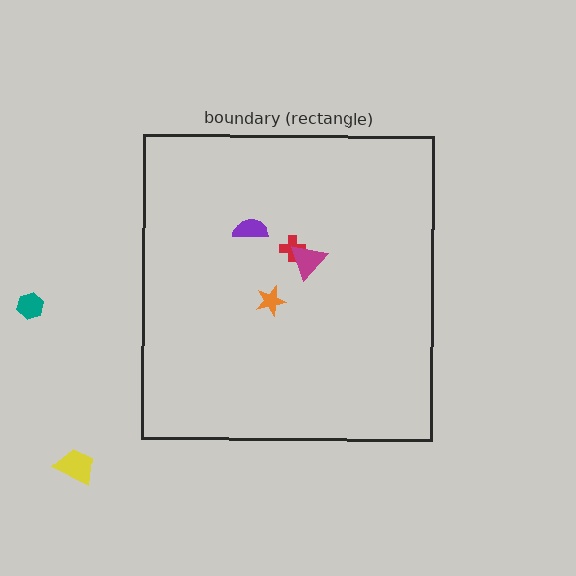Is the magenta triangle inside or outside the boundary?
Inside.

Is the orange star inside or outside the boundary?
Inside.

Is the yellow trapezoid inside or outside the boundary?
Outside.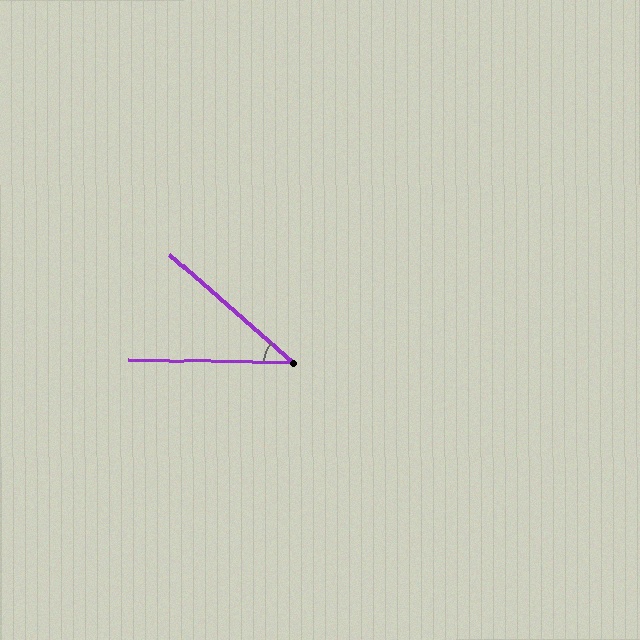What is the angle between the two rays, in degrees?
Approximately 40 degrees.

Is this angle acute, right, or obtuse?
It is acute.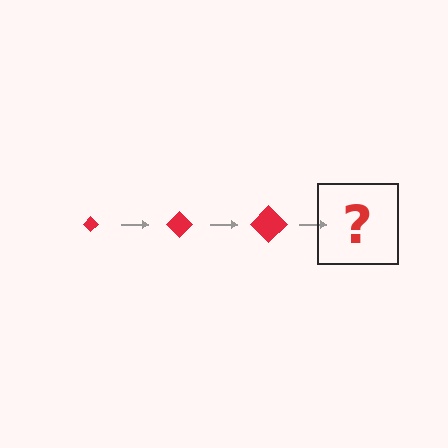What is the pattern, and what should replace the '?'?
The pattern is that the diamond gets progressively larger each step. The '?' should be a red diamond, larger than the previous one.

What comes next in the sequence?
The next element should be a red diamond, larger than the previous one.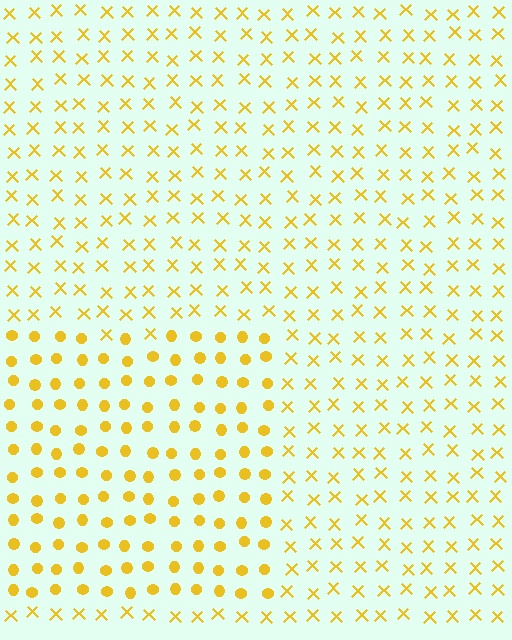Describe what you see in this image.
The image is filled with small yellow elements arranged in a uniform grid. A rectangle-shaped region contains circles, while the surrounding area contains X marks. The boundary is defined purely by the change in element shape.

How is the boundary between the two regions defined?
The boundary is defined by a change in element shape: circles inside vs. X marks outside. All elements share the same color and spacing.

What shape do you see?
I see a rectangle.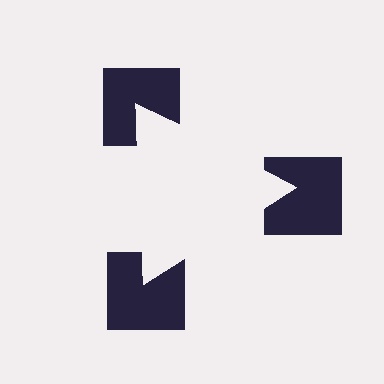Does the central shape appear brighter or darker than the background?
It typically appears slightly brighter than the background, even though no actual brightness change is drawn.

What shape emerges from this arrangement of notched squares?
An illusory triangle — its edges are inferred from the aligned wedge cuts in the notched squares, not physically drawn.